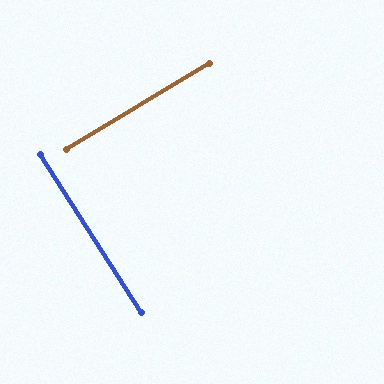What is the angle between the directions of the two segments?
Approximately 88 degrees.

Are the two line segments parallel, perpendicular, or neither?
Perpendicular — they meet at approximately 88°.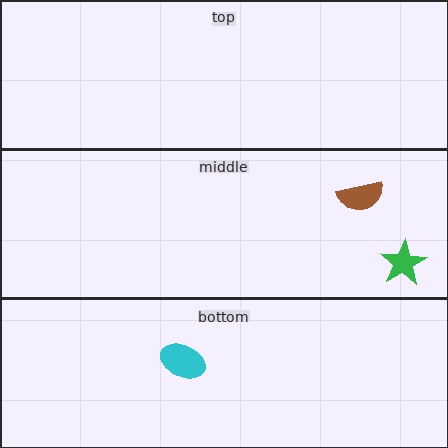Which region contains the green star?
The middle region.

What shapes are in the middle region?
The brown semicircle, the green star.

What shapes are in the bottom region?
The cyan ellipse.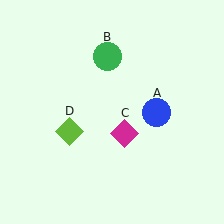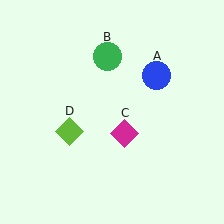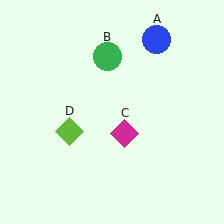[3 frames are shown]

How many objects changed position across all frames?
1 object changed position: blue circle (object A).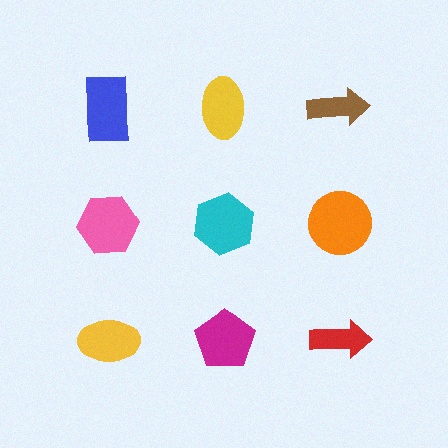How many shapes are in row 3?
3 shapes.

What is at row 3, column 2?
A magenta pentagon.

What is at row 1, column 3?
A brown arrow.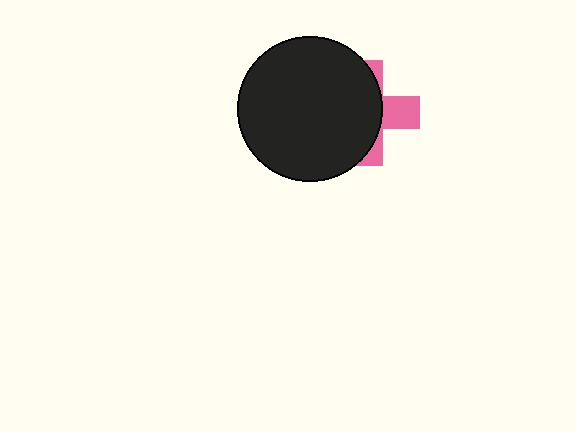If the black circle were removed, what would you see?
You would see the complete pink cross.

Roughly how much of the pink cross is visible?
A small part of it is visible (roughly 34%).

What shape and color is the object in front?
The object in front is a black circle.